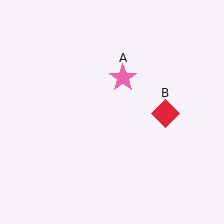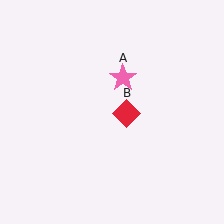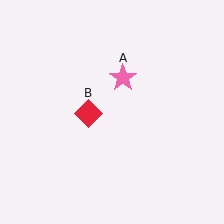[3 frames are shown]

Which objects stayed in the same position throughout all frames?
Pink star (object A) remained stationary.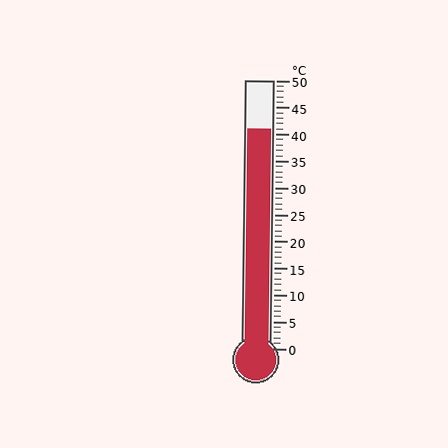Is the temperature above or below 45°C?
The temperature is below 45°C.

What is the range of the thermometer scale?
The thermometer scale ranges from 0°C to 50°C.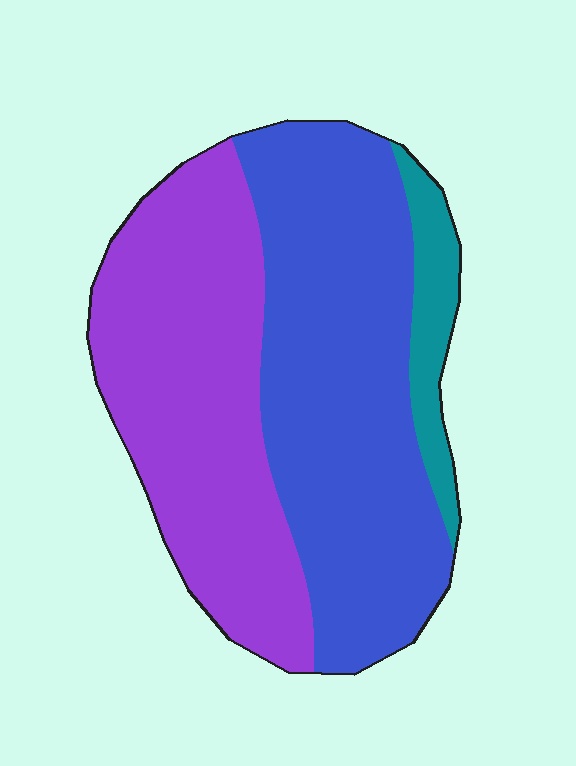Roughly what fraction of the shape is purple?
Purple covers around 45% of the shape.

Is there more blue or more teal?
Blue.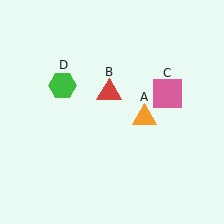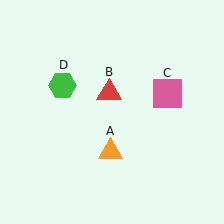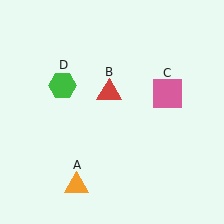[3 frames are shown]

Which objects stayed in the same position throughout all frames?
Red triangle (object B) and pink square (object C) and green hexagon (object D) remained stationary.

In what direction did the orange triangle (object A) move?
The orange triangle (object A) moved down and to the left.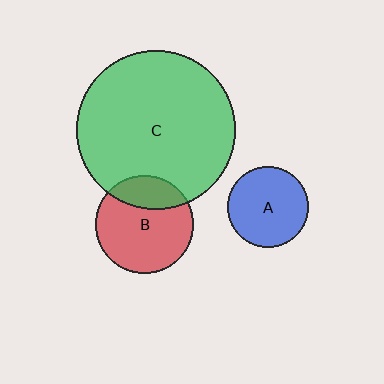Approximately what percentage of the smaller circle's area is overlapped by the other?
Approximately 25%.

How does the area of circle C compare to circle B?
Approximately 2.6 times.